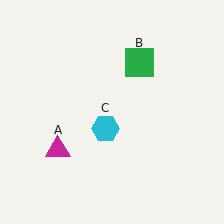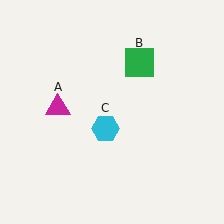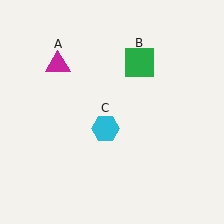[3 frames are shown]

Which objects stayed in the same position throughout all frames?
Green square (object B) and cyan hexagon (object C) remained stationary.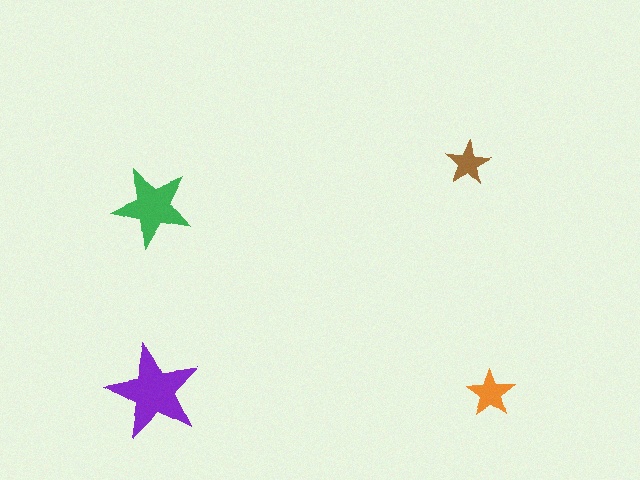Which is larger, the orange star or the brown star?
The orange one.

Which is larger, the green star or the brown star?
The green one.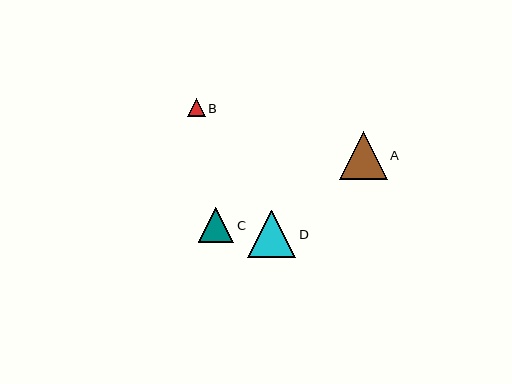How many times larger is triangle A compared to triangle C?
Triangle A is approximately 1.3 times the size of triangle C.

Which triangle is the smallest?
Triangle B is the smallest with a size of approximately 18 pixels.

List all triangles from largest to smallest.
From largest to smallest: D, A, C, B.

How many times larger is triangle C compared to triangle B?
Triangle C is approximately 2.0 times the size of triangle B.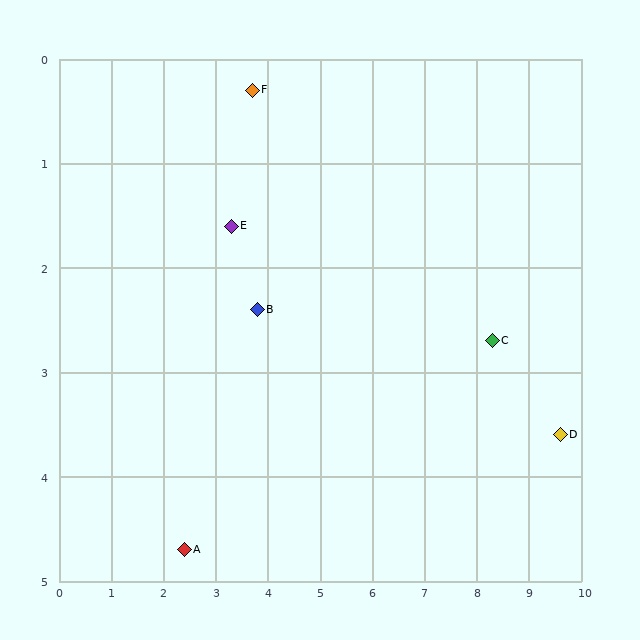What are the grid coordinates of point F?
Point F is at approximately (3.7, 0.3).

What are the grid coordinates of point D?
Point D is at approximately (9.6, 3.6).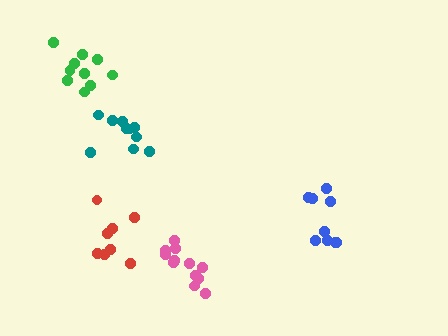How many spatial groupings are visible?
There are 5 spatial groupings.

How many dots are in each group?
Group 1: 10 dots, Group 2: 9 dots, Group 3: 8 dots, Group 4: 13 dots, Group 5: 10 dots (50 total).